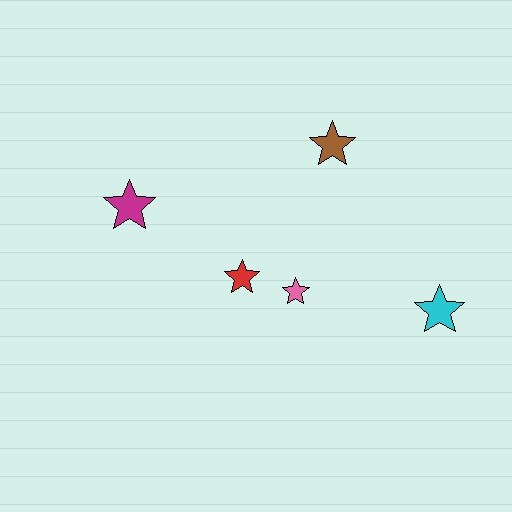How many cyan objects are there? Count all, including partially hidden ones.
There is 1 cyan object.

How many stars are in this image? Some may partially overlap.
There are 5 stars.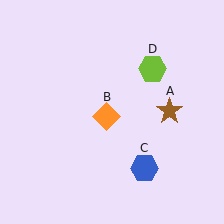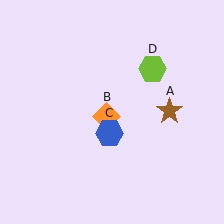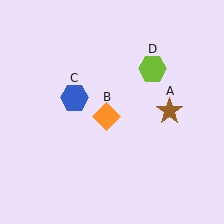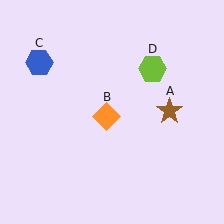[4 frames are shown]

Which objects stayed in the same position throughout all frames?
Brown star (object A) and orange diamond (object B) and lime hexagon (object D) remained stationary.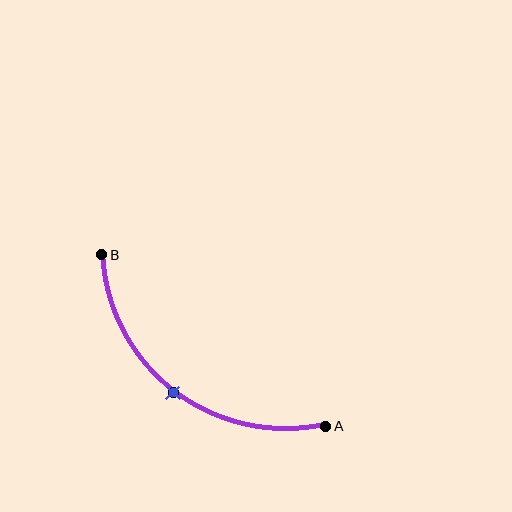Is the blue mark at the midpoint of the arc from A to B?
Yes. The blue mark lies on the arc at equal arc-length from both A and B — it is the arc midpoint.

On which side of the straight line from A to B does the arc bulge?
The arc bulges below and to the left of the straight line connecting A and B.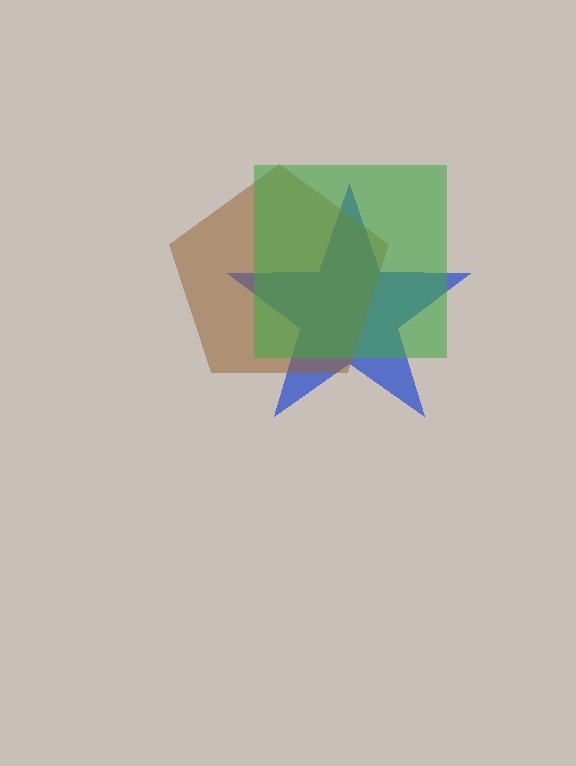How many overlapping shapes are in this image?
There are 3 overlapping shapes in the image.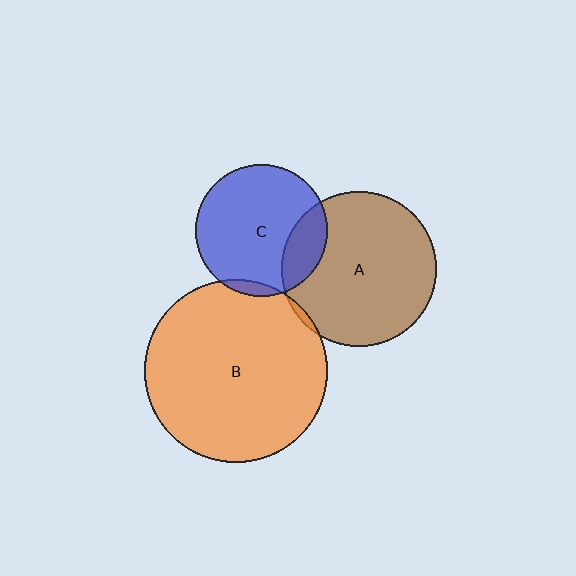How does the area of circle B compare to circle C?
Approximately 1.9 times.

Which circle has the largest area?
Circle B (orange).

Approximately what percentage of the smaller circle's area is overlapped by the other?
Approximately 5%.